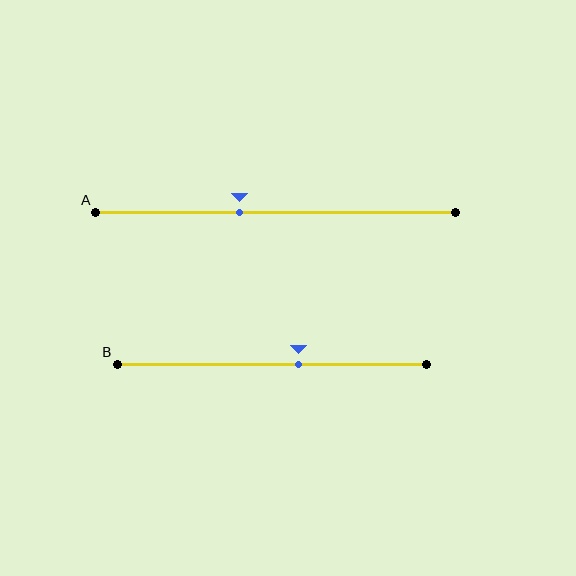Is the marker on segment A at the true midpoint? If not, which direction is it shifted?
No, the marker on segment A is shifted to the left by about 10% of the segment length.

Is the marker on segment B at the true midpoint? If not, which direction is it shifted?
No, the marker on segment B is shifted to the right by about 9% of the segment length.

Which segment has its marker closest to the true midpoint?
Segment B has its marker closest to the true midpoint.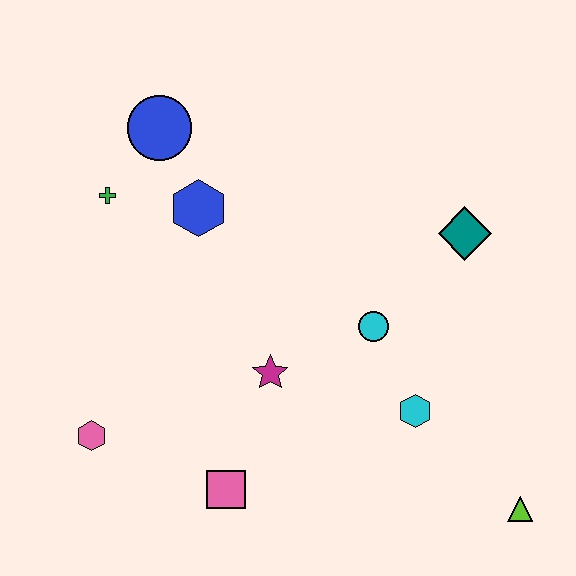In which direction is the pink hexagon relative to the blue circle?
The pink hexagon is below the blue circle.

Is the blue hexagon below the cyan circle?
No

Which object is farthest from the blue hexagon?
The lime triangle is farthest from the blue hexagon.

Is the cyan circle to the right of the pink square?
Yes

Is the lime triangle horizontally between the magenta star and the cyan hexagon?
No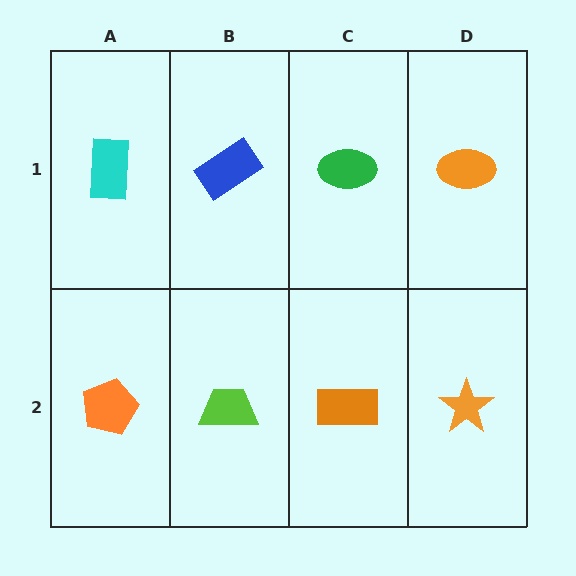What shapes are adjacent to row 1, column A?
An orange pentagon (row 2, column A), a blue rectangle (row 1, column B).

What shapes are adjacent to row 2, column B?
A blue rectangle (row 1, column B), an orange pentagon (row 2, column A), an orange rectangle (row 2, column C).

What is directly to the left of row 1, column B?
A cyan rectangle.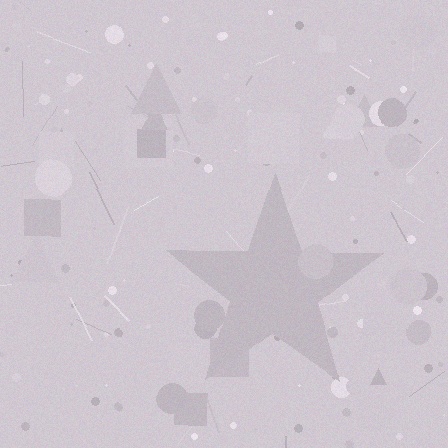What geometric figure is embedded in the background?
A star is embedded in the background.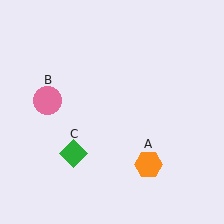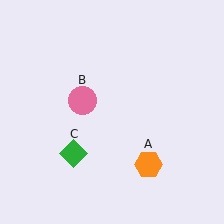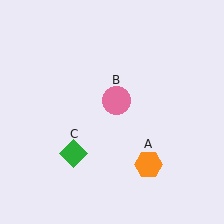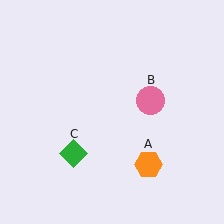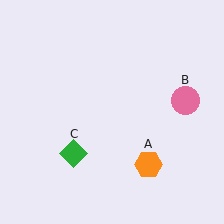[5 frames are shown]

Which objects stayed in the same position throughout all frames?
Orange hexagon (object A) and green diamond (object C) remained stationary.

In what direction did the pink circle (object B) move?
The pink circle (object B) moved right.